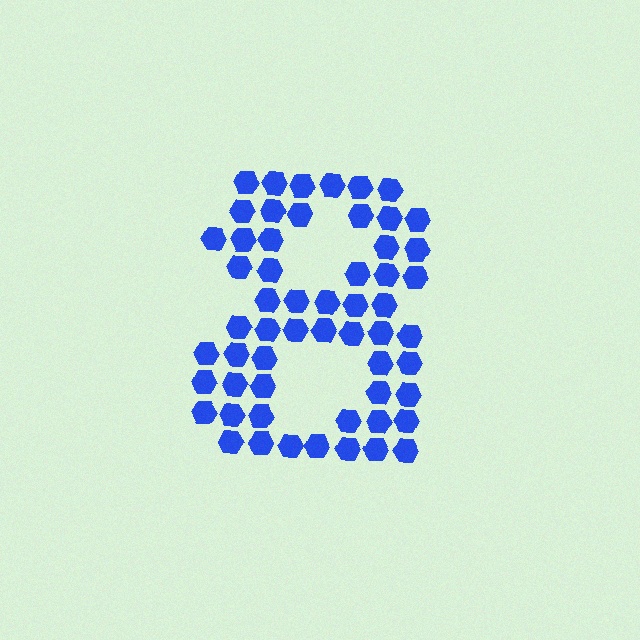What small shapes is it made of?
It is made of small hexagons.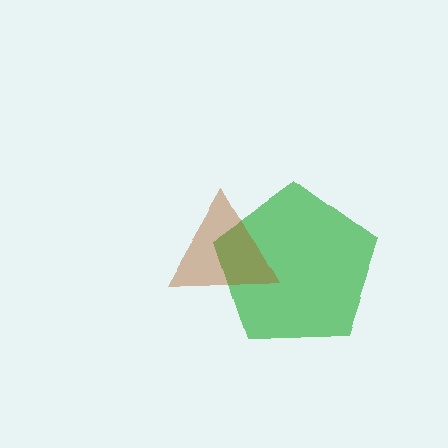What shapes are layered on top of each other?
The layered shapes are: a green pentagon, a brown triangle.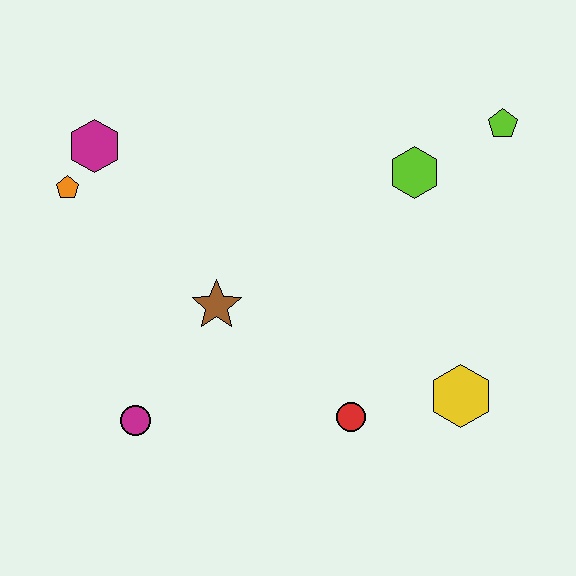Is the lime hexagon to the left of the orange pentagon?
No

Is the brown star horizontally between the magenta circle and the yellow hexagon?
Yes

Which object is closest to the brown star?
The magenta circle is closest to the brown star.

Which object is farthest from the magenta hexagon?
The yellow hexagon is farthest from the magenta hexagon.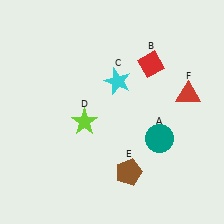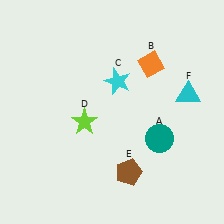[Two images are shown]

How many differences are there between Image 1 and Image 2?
There are 2 differences between the two images.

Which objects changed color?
B changed from red to orange. F changed from red to cyan.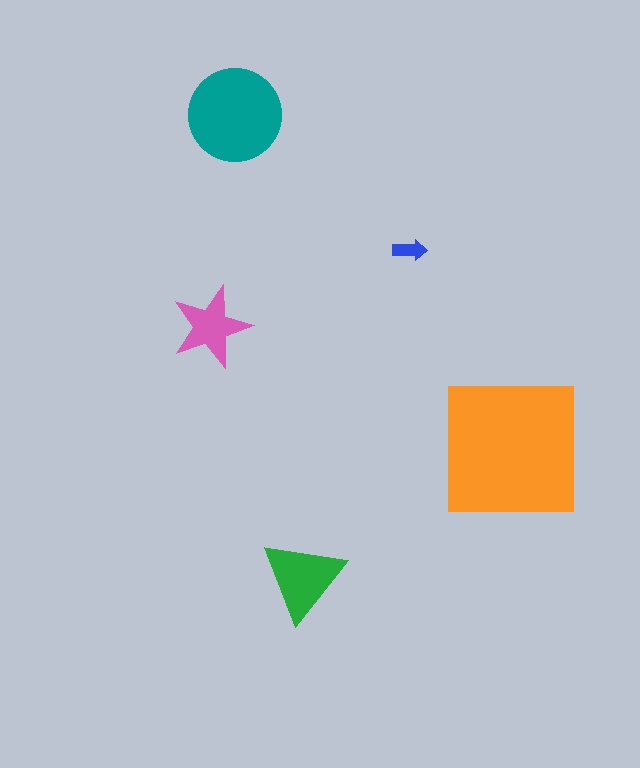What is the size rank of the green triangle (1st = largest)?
3rd.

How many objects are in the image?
There are 5 objects in the image.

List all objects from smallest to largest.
The blue arrow, the pink star, the green triangle, the teal circle, the orange square.